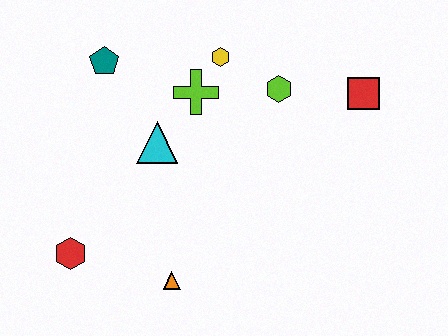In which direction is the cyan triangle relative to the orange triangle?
The cyan triangle is above the orange triangle.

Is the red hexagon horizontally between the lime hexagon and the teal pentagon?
No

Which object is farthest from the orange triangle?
The red square is farthest from the orange triangle.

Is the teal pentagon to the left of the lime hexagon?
Yes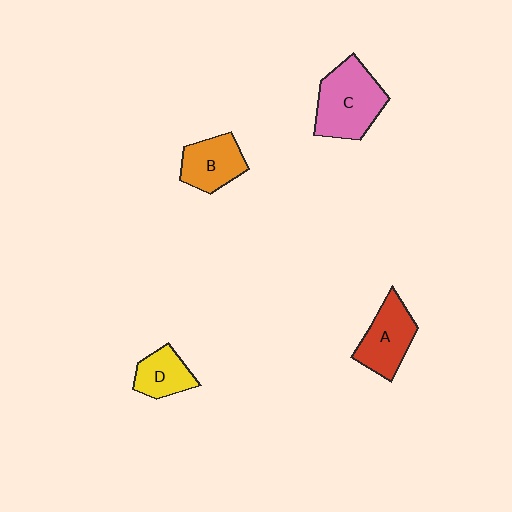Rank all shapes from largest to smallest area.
From largest to smallest: C (pink), A (red), B (orange), D (yellow).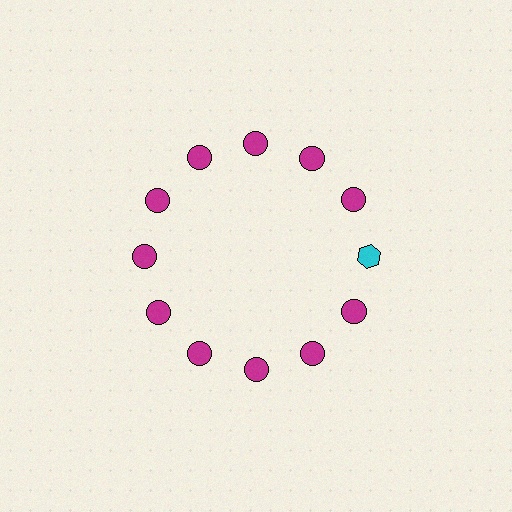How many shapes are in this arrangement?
There are 12 shapes arranged in a ring pattern.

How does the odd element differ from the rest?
It differs in both color (cyan instead of magenta) and shape (hexagon instead of circle).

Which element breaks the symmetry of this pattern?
The cyan hexagon at roughly the 3 o'clock position breaks the symmetry. All other shapes are magenta circles.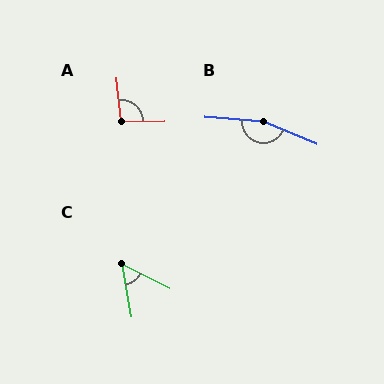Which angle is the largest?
B, at approximately 161 degrees.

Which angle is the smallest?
C, at approximately 53 degrees.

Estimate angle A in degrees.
Approximately 96 degrees.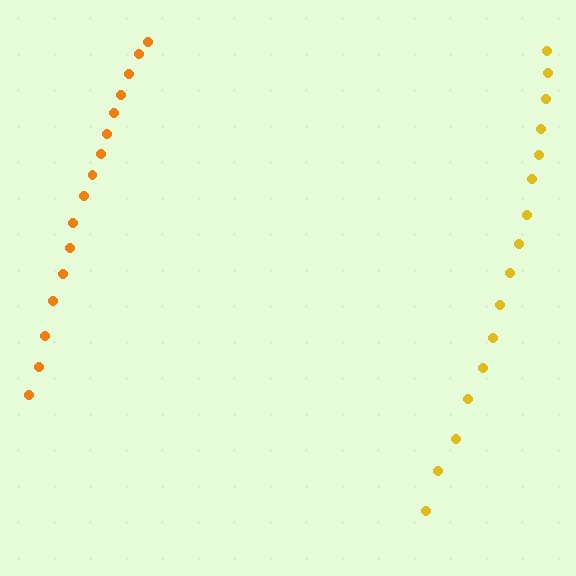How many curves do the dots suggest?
There are 2 distinct paths.